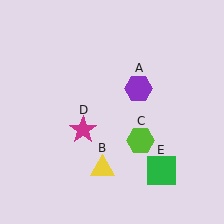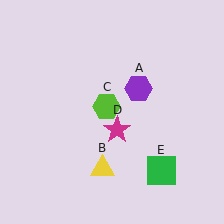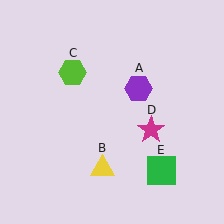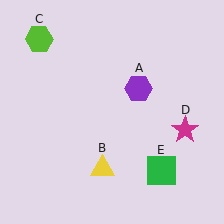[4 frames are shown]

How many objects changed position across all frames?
2 objects changed position: lime hexagon (object C), magenta star (object D).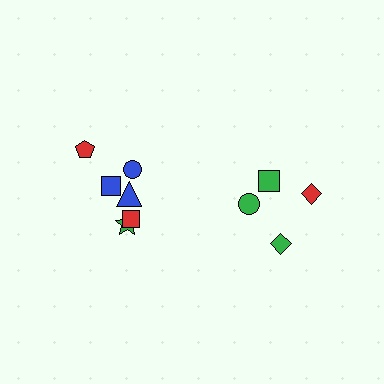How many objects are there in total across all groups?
There are 10 objects.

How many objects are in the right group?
There are 4 objects.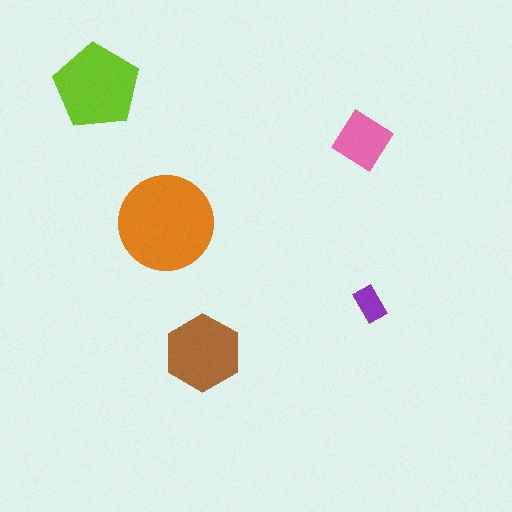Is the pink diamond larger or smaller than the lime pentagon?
Smaller.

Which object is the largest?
The orange circle.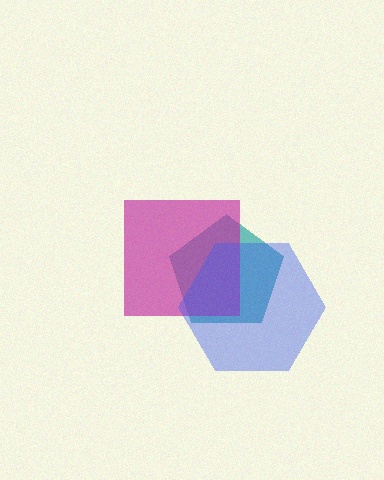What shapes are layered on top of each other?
The layered shapes are: a teal pentagon, a magenta square, a blue hexagon.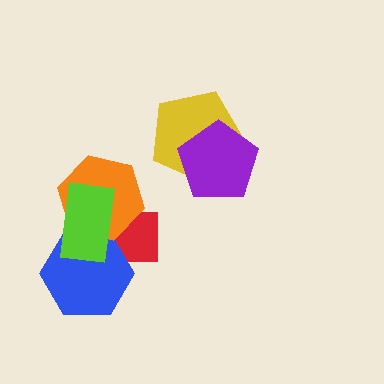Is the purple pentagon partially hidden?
No, no other shape covers it.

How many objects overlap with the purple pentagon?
1 object overlaps with the purple pentagon.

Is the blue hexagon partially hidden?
Yes, it is partially covered by another shape.